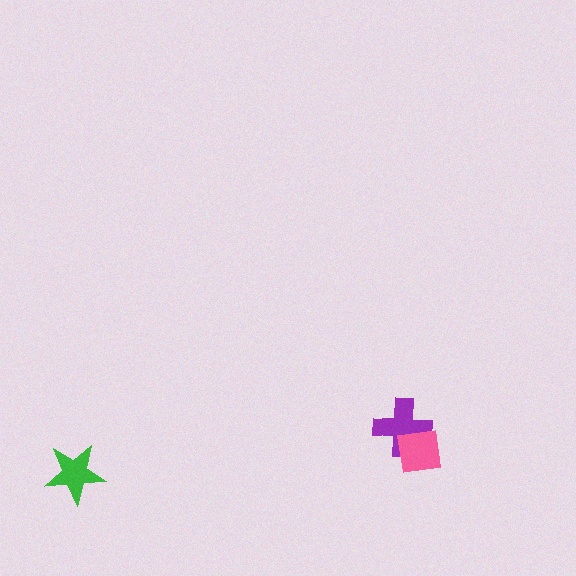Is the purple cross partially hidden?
Yes, it is partially covered by another shape.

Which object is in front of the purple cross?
The pink square is in front of the purple cross.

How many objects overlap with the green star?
0 objects overlap with the green star.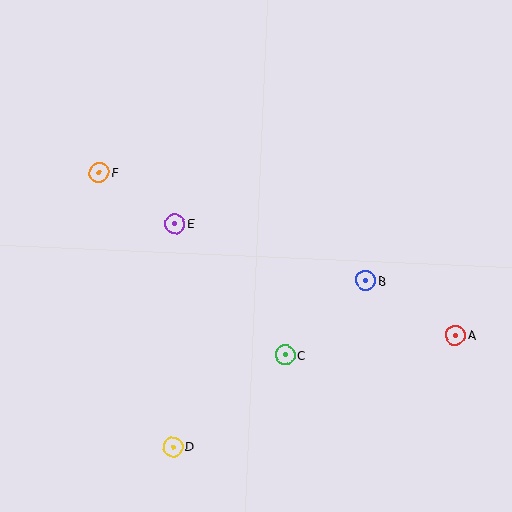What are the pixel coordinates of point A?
Point A is at (456, 335).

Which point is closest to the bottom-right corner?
Point A is closest to the bottom-right corner.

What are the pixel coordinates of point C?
Point C is at (285, 355).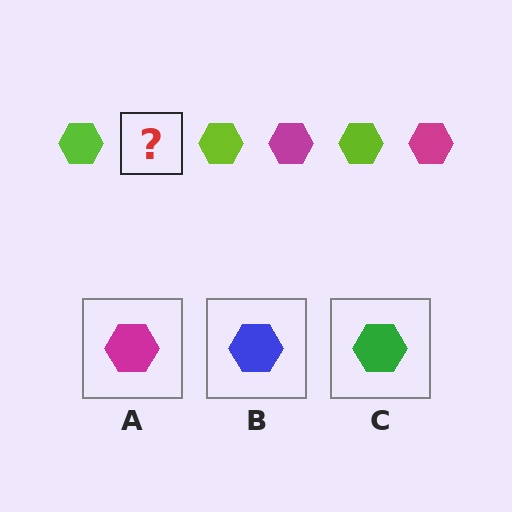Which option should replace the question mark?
Option A.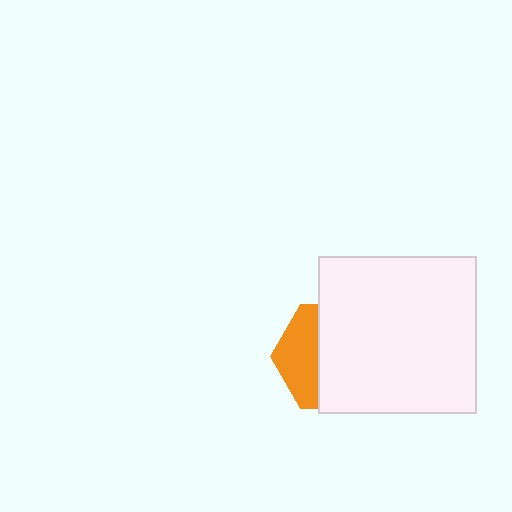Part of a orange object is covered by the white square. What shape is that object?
It is a hexagon.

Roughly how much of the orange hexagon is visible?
A small part of it is visible (roughly 36%).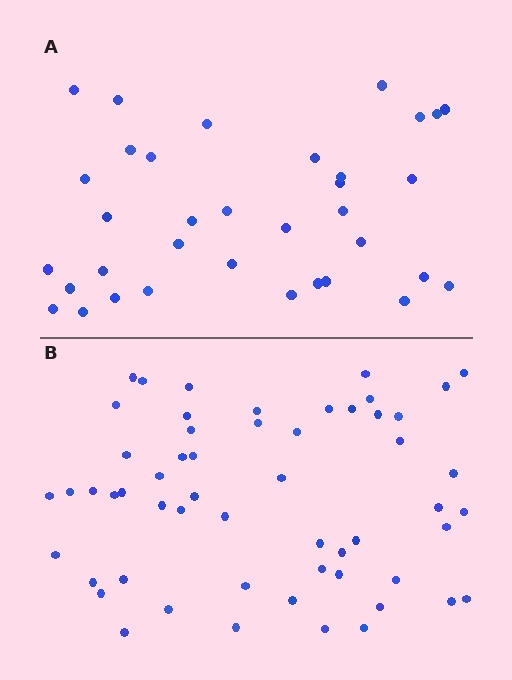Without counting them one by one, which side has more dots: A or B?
Region B (the bottom region) has more dots.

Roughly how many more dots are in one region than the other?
Region B has approximately 20 more dots than region A.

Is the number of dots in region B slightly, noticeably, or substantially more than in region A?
Region B has substantially more. The ratio is roughly 1.6 to 1.